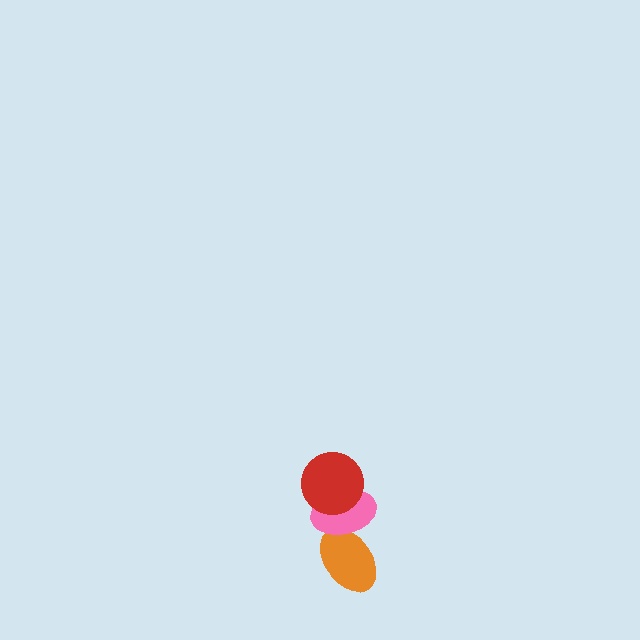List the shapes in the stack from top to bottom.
From top to bottom: the red circle, the pink ellipse, the orange ellipse.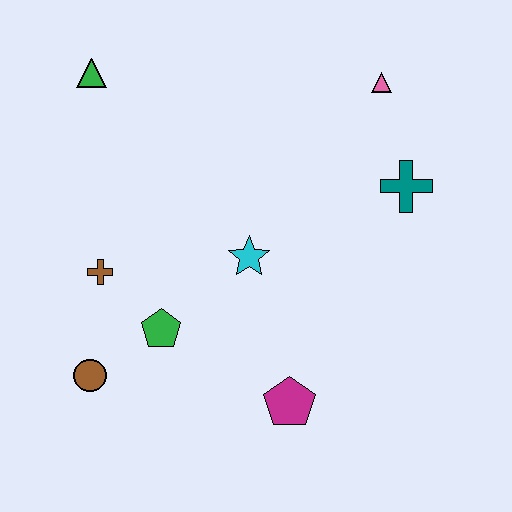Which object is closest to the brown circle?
The green pentagon is closest to the brown circle.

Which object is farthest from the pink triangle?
The brown circle is farthest from the pink triangle.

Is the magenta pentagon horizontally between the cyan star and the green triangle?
No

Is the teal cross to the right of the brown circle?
Yes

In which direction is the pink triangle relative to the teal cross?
The pink triangle is above the teal cross.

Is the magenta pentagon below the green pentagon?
Yes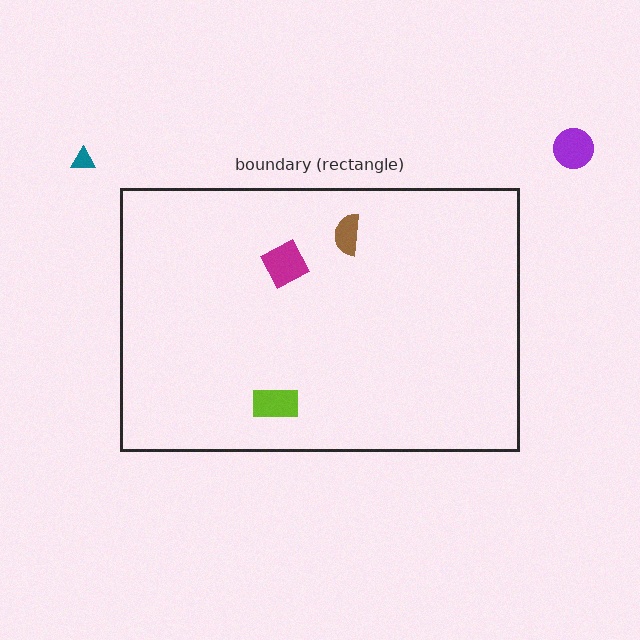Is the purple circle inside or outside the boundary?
Outside.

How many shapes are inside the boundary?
3 inside, 2 outside.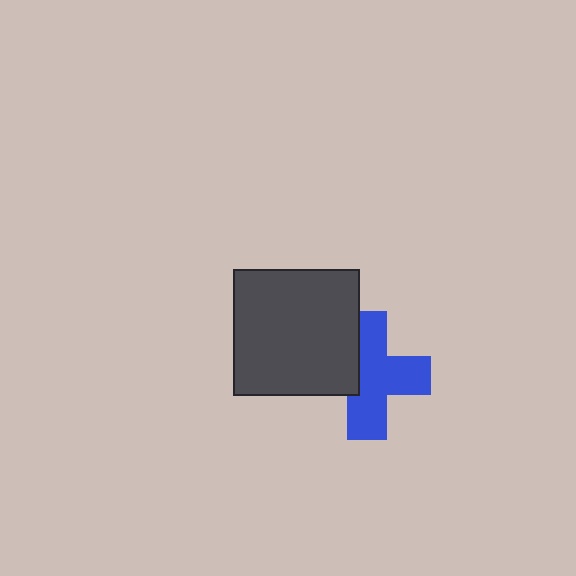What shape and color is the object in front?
The object in front is a dark gray square.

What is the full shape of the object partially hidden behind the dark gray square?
The partially hidden object is a blue cross.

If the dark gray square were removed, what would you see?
You would see the complete blue cross.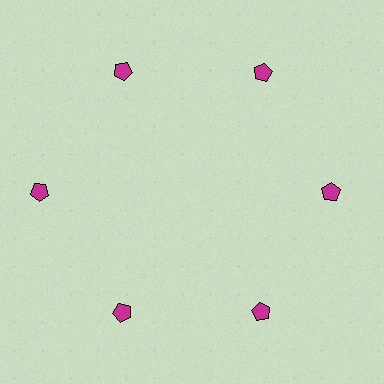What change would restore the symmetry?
The symmetry would be restored by moving it inward, back onto the ring so that all 6 pentagons sit at equal angles and equal distance from the center.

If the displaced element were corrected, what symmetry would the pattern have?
It would have 6-fold rotational symmetry — the pattern would map onto itself every 60 degrees.